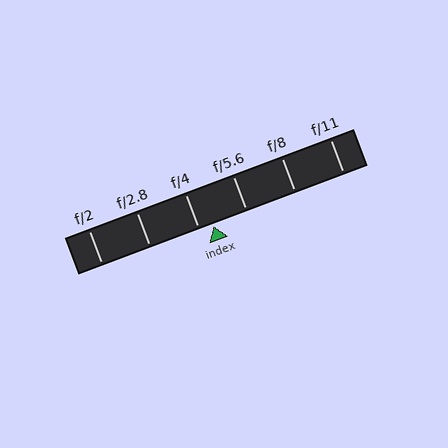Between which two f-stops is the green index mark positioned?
The index mark is between f/4 and f/5.6.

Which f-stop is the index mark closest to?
The index mark is closest to f/4.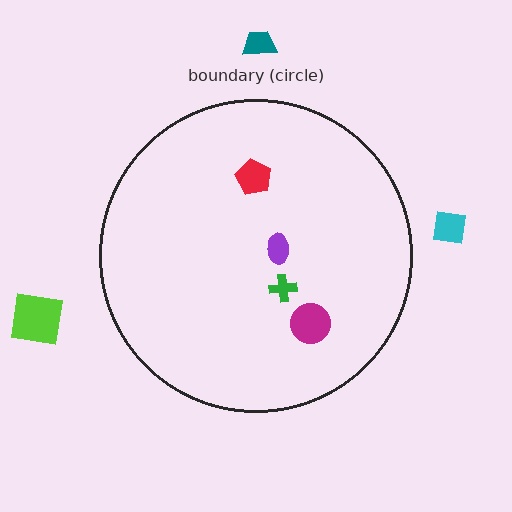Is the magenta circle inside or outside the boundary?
Inside.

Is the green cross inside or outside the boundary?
Inside.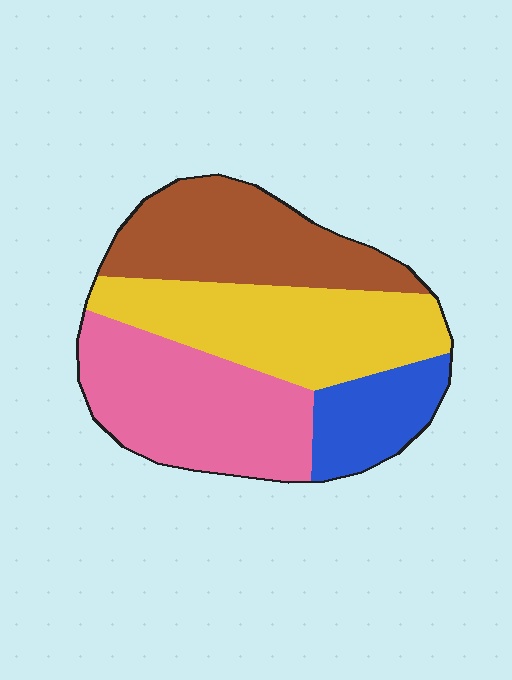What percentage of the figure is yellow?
Yellow covers 30% of the figure.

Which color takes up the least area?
Blue, at roughly 15%.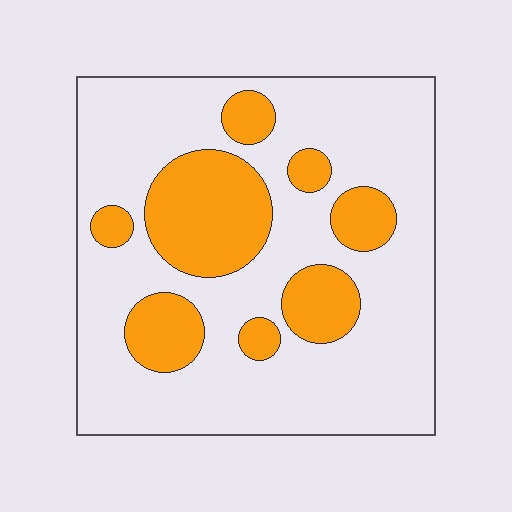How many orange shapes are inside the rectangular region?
8.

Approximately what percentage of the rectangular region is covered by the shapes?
Approximately 25%.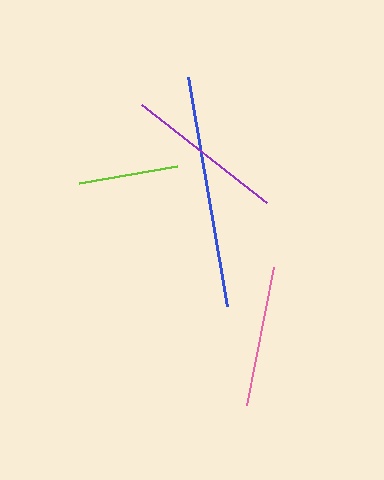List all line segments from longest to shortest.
From longest to shortest: blue, purple, pink, lime.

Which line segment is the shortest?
The lime line is the shortest at approximately 99 pixels.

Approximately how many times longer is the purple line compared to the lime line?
The purple line is approximately 1.6 times the length of the lime line.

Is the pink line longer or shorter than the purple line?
The purple line is longer than the pink line.